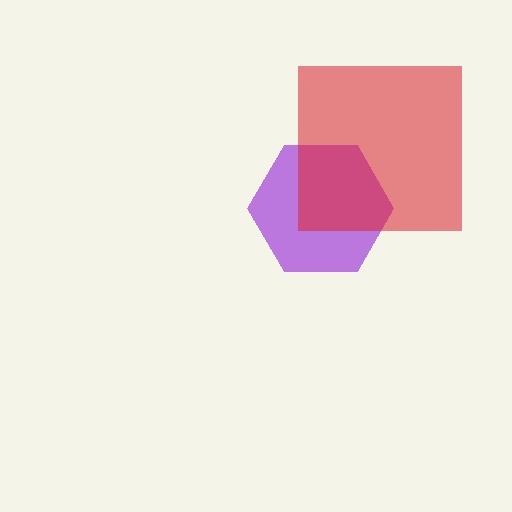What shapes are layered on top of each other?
The layered shapes are: a purple hexagon, a red square.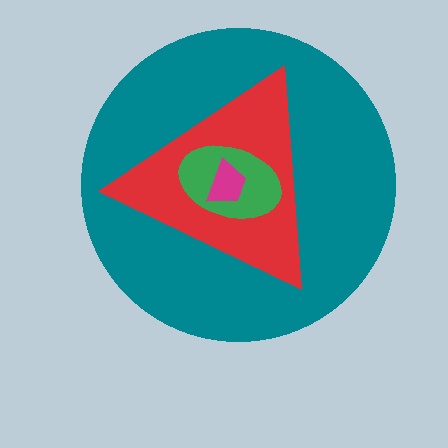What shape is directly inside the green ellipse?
The magenta trapezoid.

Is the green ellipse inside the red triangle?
Yes.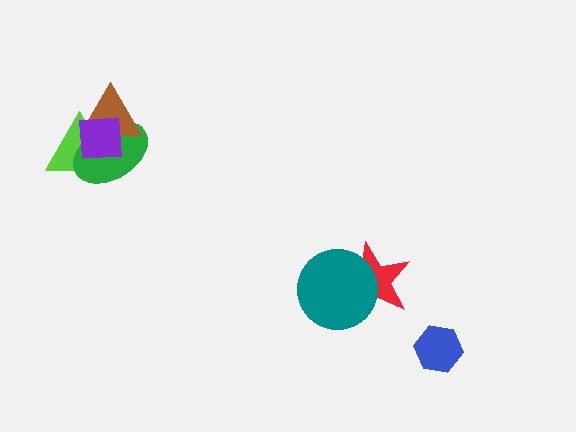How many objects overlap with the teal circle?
1 object overlaps with the teal circle.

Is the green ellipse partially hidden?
Yes, it is partially covered by another shape.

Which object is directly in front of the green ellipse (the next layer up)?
The brown triangle is directly in front of the green ellipse.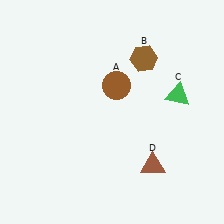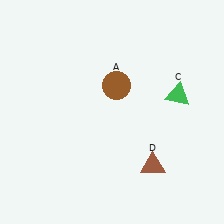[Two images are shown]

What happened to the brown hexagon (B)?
The brown hexagon (B) was removed in Image 2. It was in the top-right area of Image 1.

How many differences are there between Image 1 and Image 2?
There is 1 difference between the two images.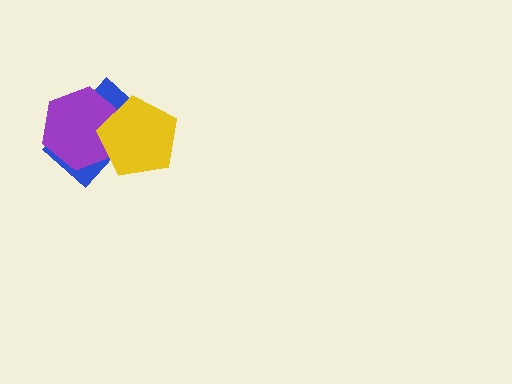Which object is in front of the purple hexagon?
The yellow pentagon is in front of the purple hexagon.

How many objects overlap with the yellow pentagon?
2 objects overlap with the yellow pentagon.